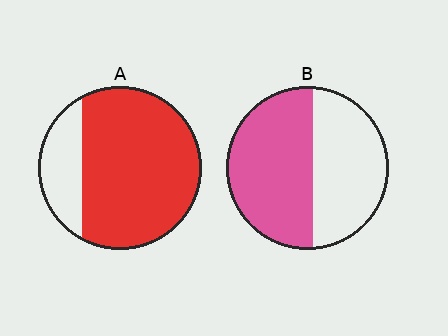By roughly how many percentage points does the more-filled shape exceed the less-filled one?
By roughly 25 percentage points (A over B).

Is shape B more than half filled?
Yes.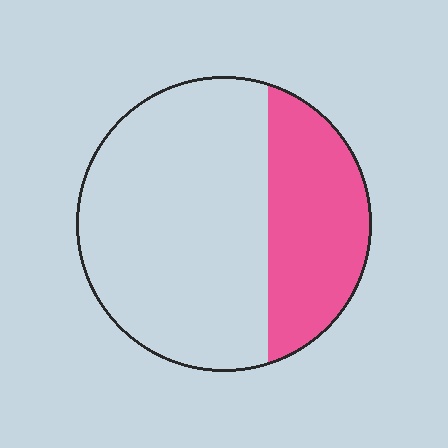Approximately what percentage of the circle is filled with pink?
Approximately 30%.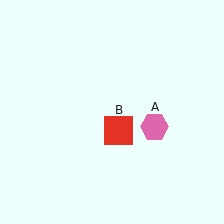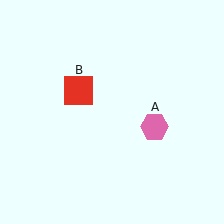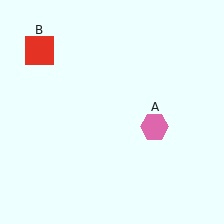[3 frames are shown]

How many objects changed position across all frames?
1 object changed position: red square (object B).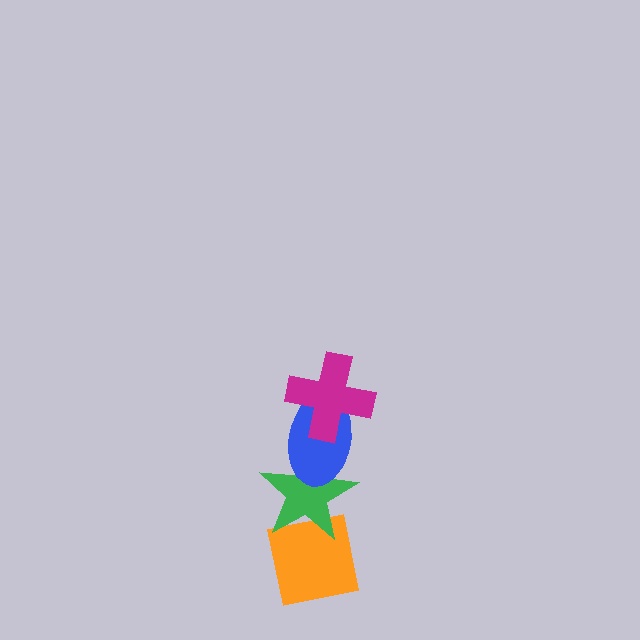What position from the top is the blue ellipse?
The blue ellipse is 2nd from the top.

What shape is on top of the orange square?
The green star is on top of the orange square.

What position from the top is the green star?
The green star is 3rd from the top.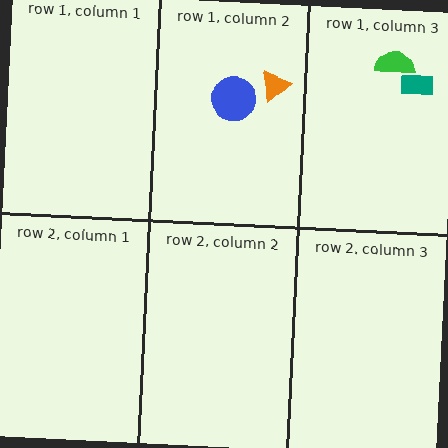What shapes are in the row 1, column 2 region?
The blue circle, the orange triangle.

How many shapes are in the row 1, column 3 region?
2.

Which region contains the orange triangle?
The row 1, column 2 region.